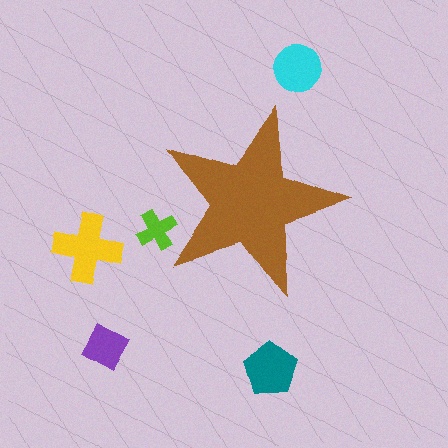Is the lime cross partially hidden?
Yes, the lime cross is partially hidden behind the brown star.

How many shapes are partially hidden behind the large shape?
1 shape is partially hidden.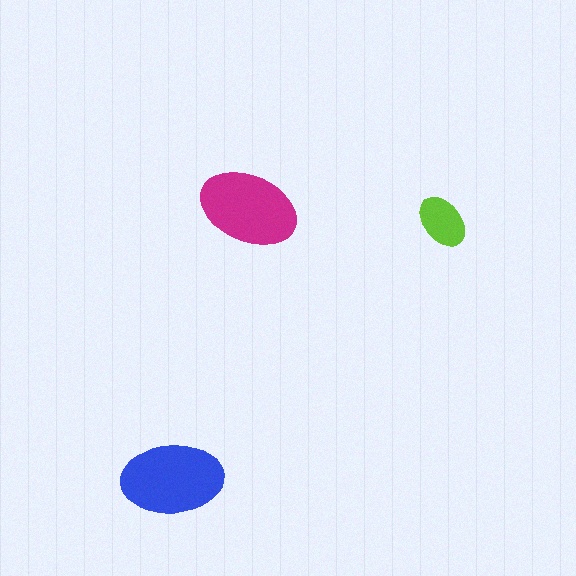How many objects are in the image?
There are 3 objects in the image.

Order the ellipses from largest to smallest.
the blue one, the magenta one, the lime one.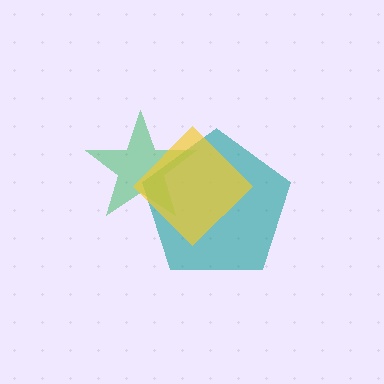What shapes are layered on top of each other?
The layered shapes are: a teal pentagon, a green star, a yellow diamond.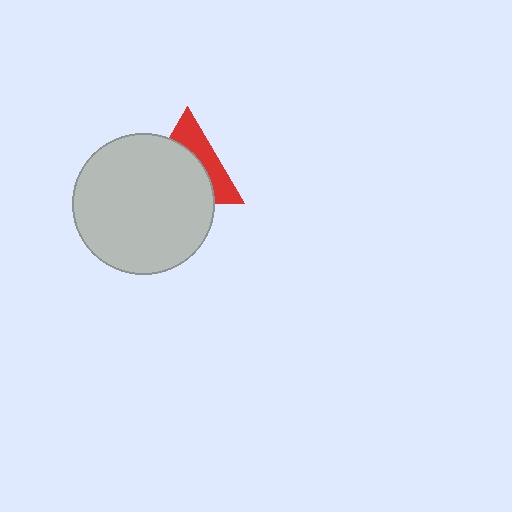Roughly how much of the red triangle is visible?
A small part of it is visible (roughly 38%).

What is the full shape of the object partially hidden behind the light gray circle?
The partially hidden object is a red triangle.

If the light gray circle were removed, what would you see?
You would see the complete red triangle.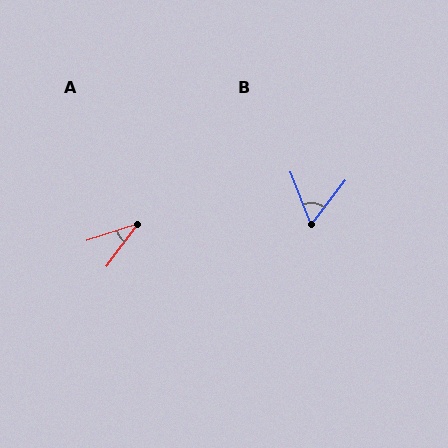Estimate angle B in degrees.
Approximately 58 degrees.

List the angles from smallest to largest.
A (35°), B (58°).